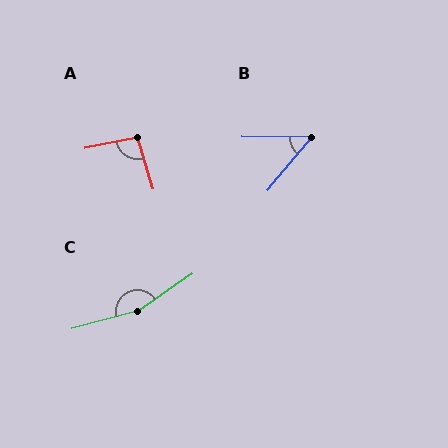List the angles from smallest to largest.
B (50°), A (95°), C (160°).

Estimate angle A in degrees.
Approximately 95 degrees.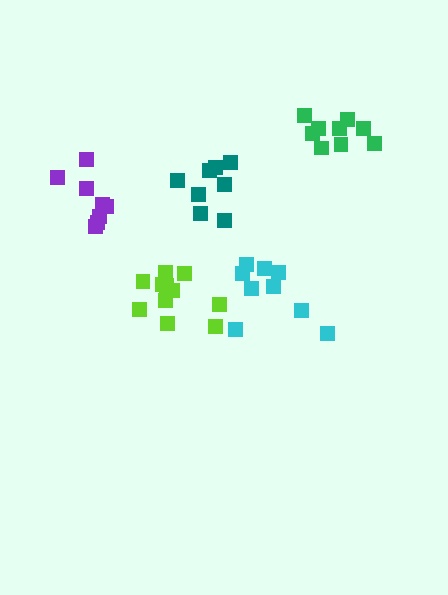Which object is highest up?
The green cluster is topmost.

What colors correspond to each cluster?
The clusters are colored: teal, purple, cyan, green, lime.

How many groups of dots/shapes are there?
There are 5 groups.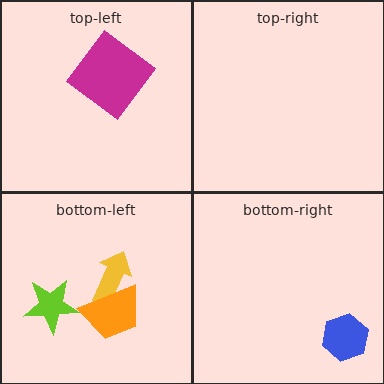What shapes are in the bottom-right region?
The blue hexagon.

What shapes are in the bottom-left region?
The yellow arrow, the orange trapezoid, the lime star.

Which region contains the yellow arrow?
The bottom-left region.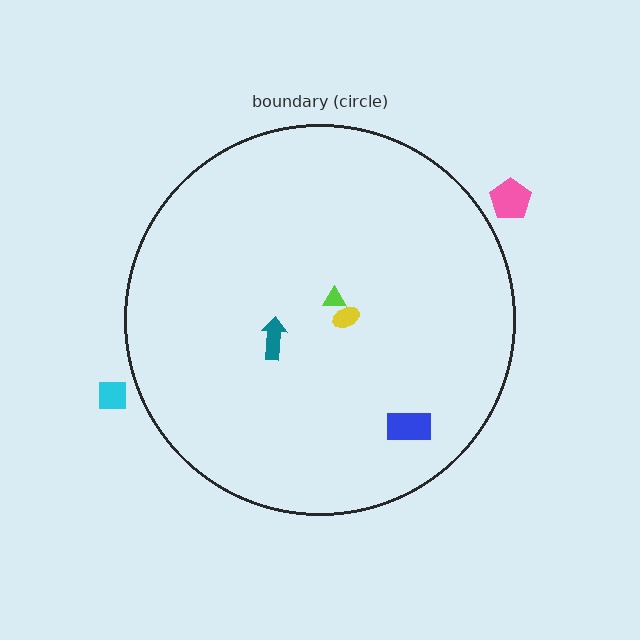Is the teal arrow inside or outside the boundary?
Inside.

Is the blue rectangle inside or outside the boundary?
Inside.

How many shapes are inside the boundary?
4 inside, 2 outside.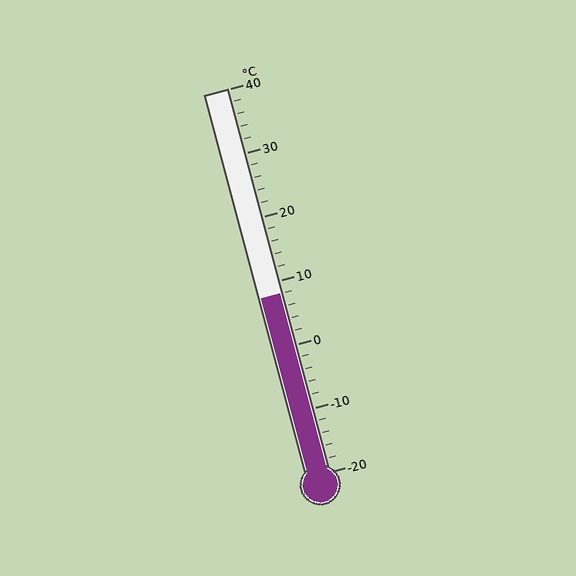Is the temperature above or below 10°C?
The temperature is below 10°C.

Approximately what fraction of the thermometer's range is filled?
The thermometer is filled to approximately 45% of its range.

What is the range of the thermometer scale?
The thermometer scale ranges from -20°C to 40°C.